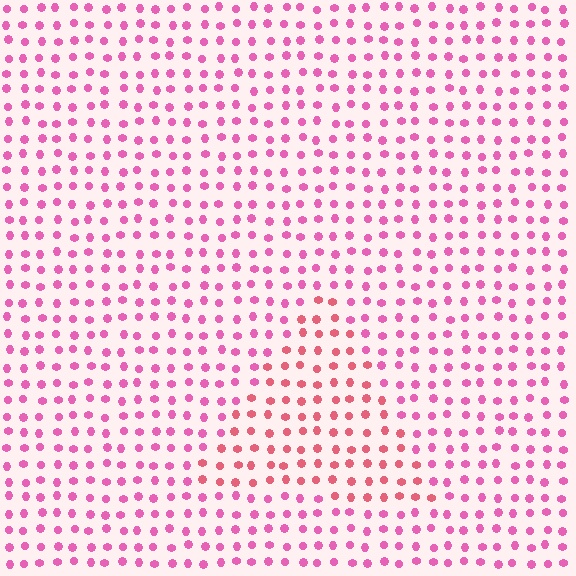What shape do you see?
I see a triangle.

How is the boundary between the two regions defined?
The boundary is defined purely by a slight shift in hue (about 28 degrees). Spacing, size, and orientation are identical on both sides.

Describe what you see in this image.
The image is filled with small pink elements in a uniform arrangement. A triangle-shaped region is visible where the elements are tinted to a slightly different hue, forming a subtle color boundary.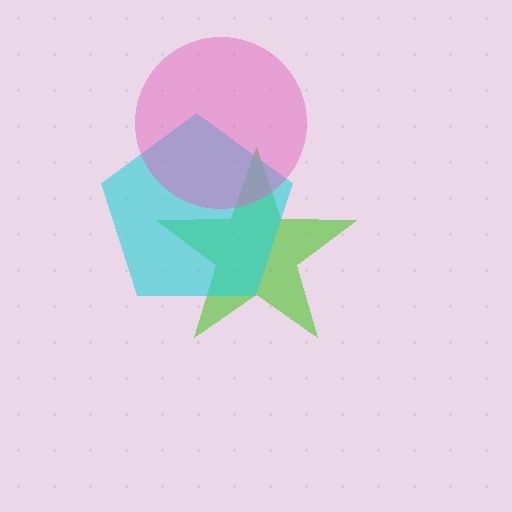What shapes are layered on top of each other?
The layered shapes are: a lime star, a cyan pentagon, a pink circle.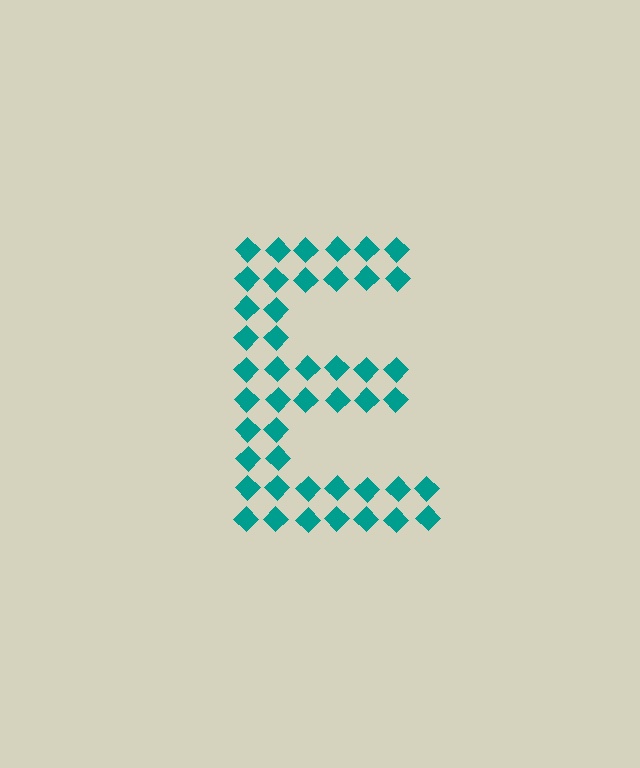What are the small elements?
The small elements are diamonds.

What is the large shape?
The large shape is the letter E.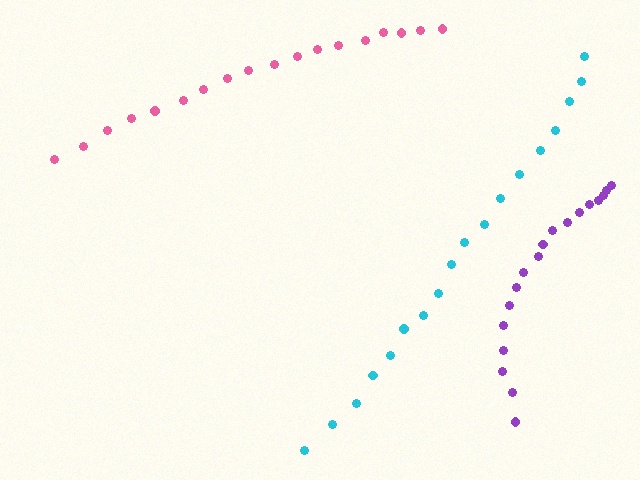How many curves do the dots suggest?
There are 3 distinct paths.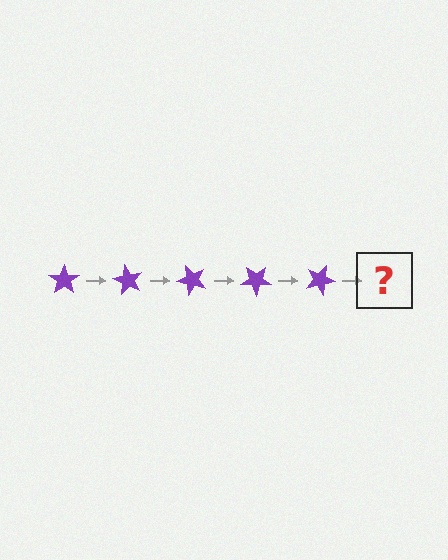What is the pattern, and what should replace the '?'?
The pattern is that the star rotates 60 degrees each step. The '?' should be a purple star rotated 300 degrees.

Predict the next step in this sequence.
The next step is a purple star rotated 300 degrees.